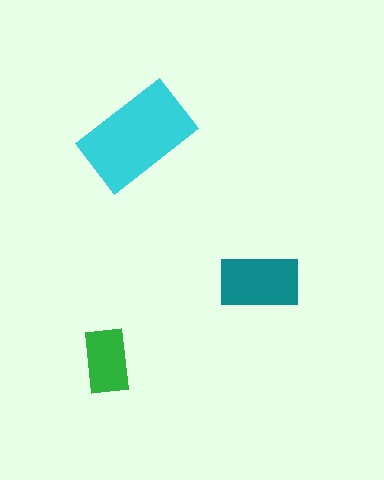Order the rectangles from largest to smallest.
the cyan one, the teal one, the green one.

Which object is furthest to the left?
The green rectangle is leftmost.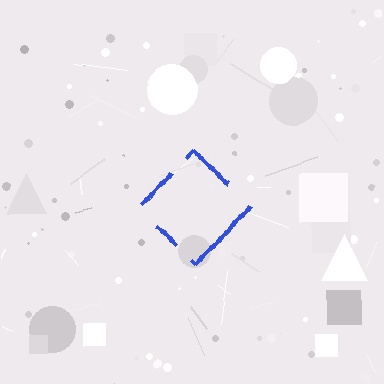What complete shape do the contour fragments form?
The contour fragments form a diamond.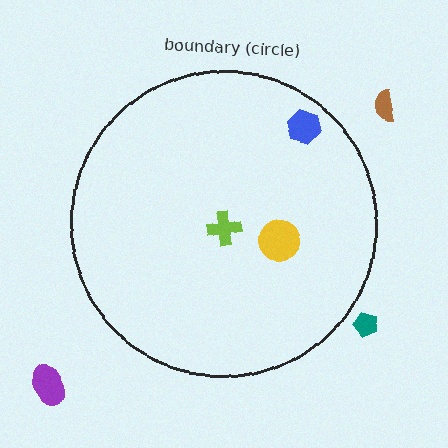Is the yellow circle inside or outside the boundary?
Inside.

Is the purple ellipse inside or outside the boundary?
Outside.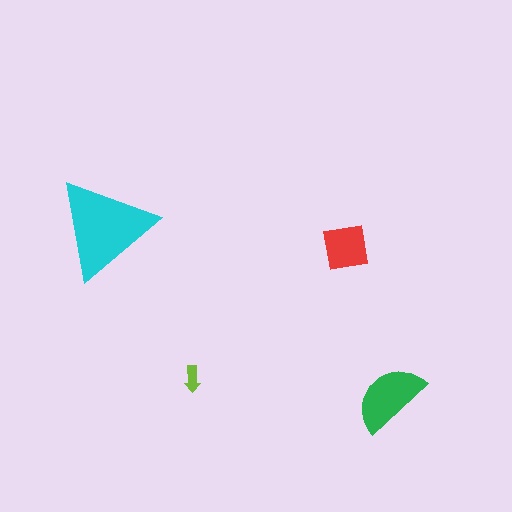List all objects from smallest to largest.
The lime arrow, the red square, the green semicircle, the cyan triangle.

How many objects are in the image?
There are 4 objects in the image.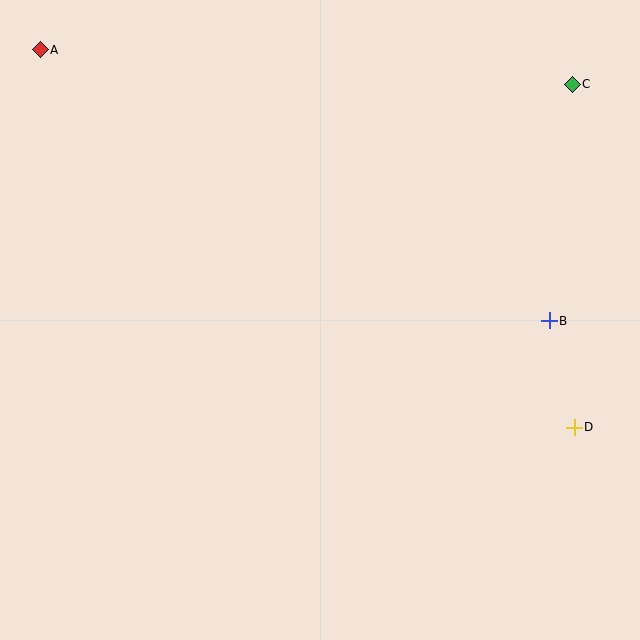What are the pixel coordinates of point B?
Point B is at (549, 321).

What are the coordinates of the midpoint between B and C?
The midpoint between B and C is at (561, 202).